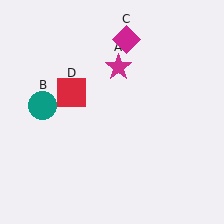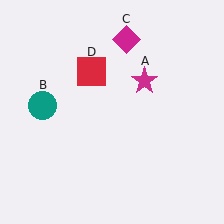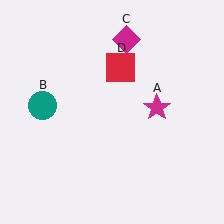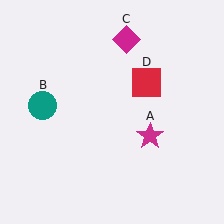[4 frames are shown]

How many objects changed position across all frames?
2 objects changed position: magenta star (object A), red square (object D).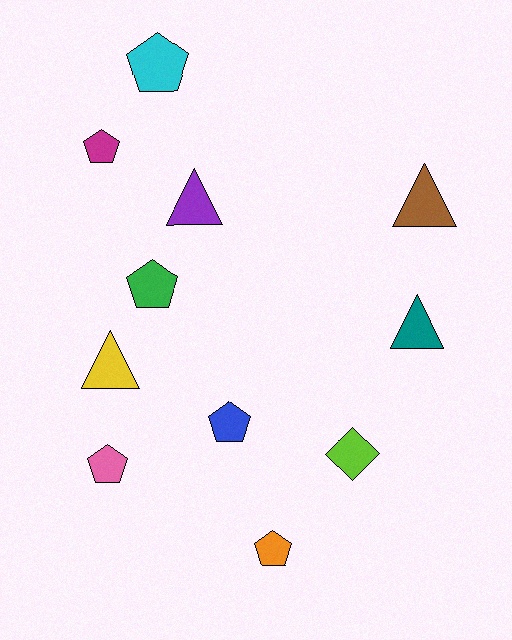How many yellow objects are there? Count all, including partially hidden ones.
There is 1 yellow object.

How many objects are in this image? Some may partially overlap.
There are 11 objects.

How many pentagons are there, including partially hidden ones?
There are 6 pentagons.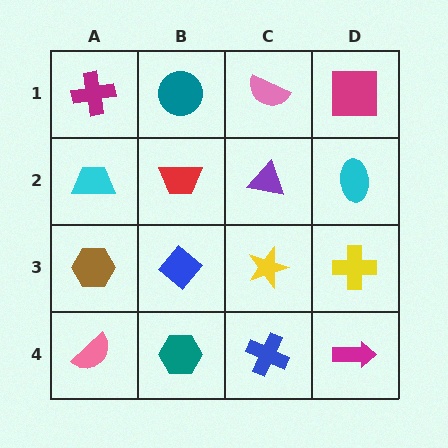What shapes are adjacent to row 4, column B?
A blue diamond (row 3, column B), a pink semicircle (row 4, column A), a blue cross (row 4, column C).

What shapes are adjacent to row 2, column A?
A magenta cross (row 1, column A), a brown hexagon (row 3, column A), a red trapezoid (row 2, column B).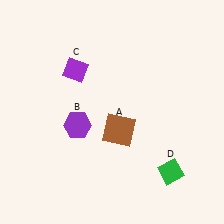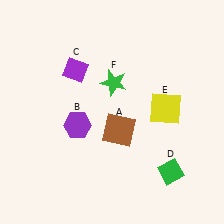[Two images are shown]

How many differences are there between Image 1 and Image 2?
There are 2 differences between the two images.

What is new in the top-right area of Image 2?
A green star (F) was added in the top-right area of Image 2.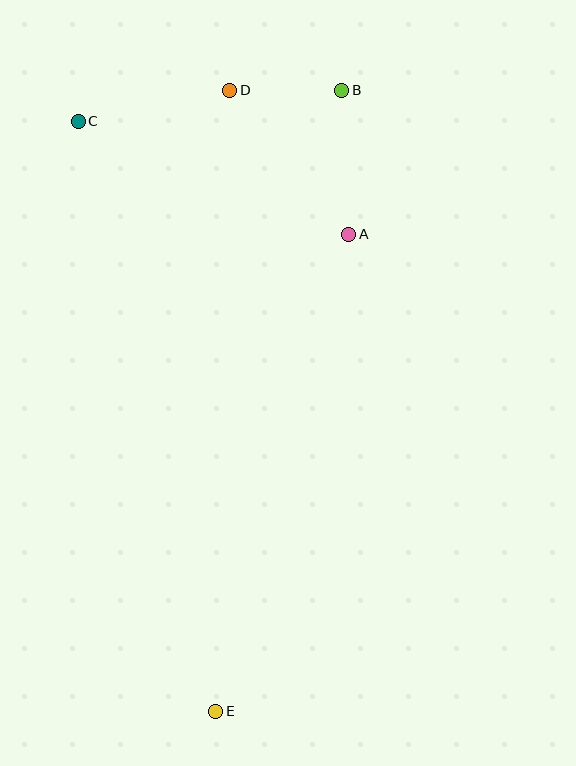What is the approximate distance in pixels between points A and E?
The distance between A and E is approximately 495 pixels.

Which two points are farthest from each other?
Points B and E are farthest from each other.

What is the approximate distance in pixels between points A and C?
The distance between A and C is approximately 293 pixels.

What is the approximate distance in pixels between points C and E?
The distance between C and E is approximately 606 pixels.